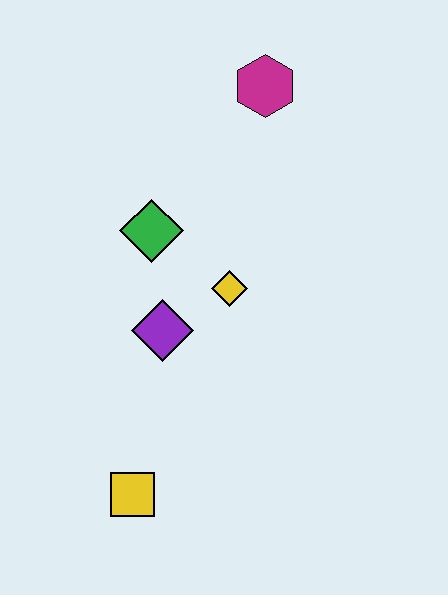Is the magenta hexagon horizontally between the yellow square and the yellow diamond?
No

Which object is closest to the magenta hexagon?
The green diamond is closest to the magenta hexagon.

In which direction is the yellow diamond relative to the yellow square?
The yellow diamond is above the yellow square.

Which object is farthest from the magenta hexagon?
The yellow square is farthest from the magenta hexagon.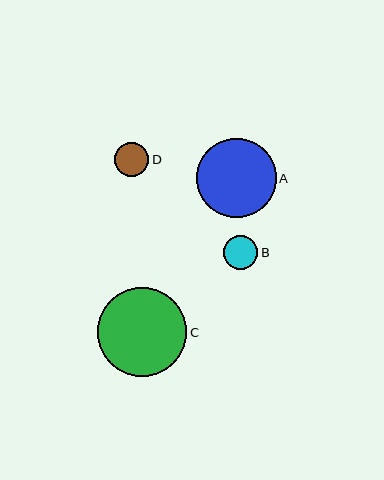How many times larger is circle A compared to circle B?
Circle A is approximately 2.3 times the size of circle B.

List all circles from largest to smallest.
From largest to smallest: C, A, B, D.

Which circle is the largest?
Circle C is the largest with a size of approximately 89 pixels.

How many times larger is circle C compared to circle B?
Circle C is approximately 2.6 times the size of circle B.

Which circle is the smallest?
Circle D is the smallest with a size of approximately 34 pixels.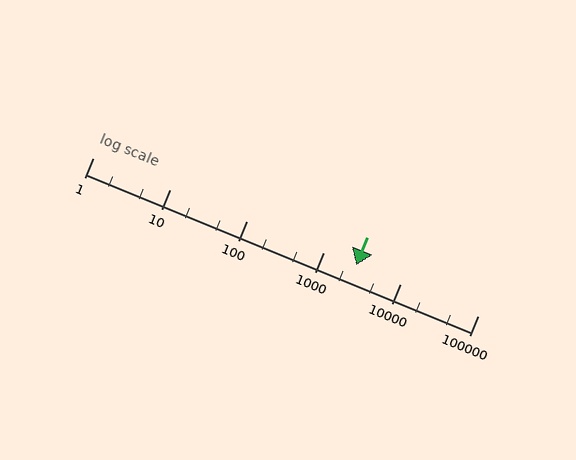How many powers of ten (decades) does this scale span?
The scale spans 5 decades, from 1 to 100000.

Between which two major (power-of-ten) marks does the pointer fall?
The pointer is between 1000 and 10000.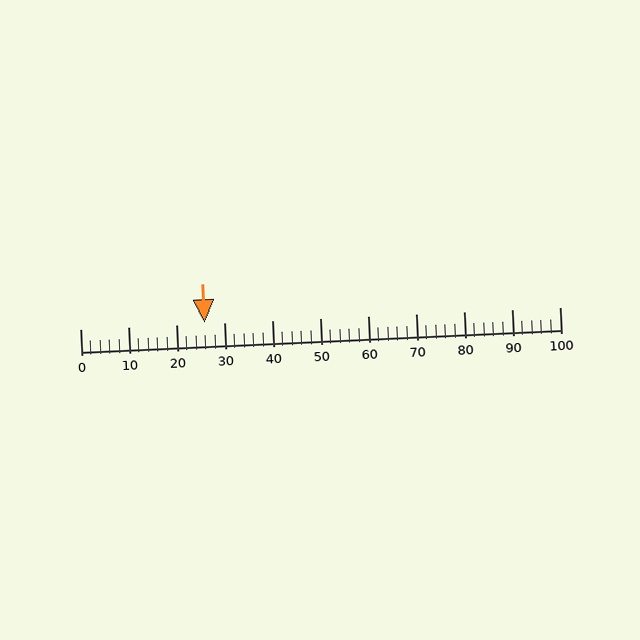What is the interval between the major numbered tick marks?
The major tick marks are spaced 10 units apart.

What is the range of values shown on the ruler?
The ruler shows values from 0 to 100.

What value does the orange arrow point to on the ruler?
The orange arrow points to approximately 26.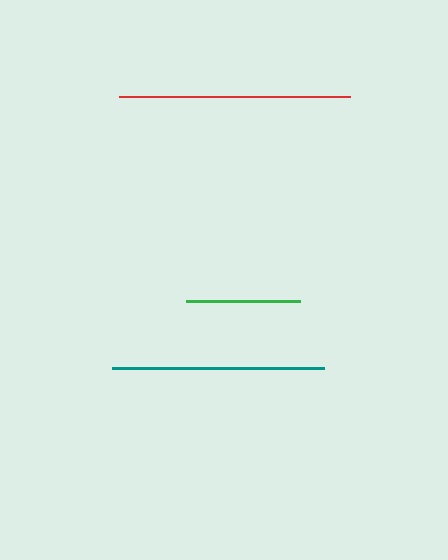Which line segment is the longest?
The red line is the longest at approximately 231 pixels.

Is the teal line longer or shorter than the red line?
The red line is longer than the teal line.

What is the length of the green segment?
The green segment is approximately 113 pixels long.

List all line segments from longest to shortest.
From longest to shortest: red, teal, green.